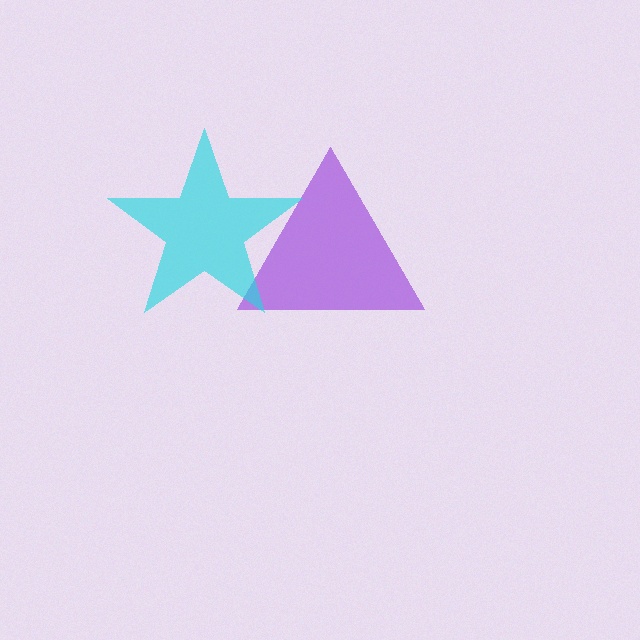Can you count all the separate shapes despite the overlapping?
Yes, there are 2 separate shapes.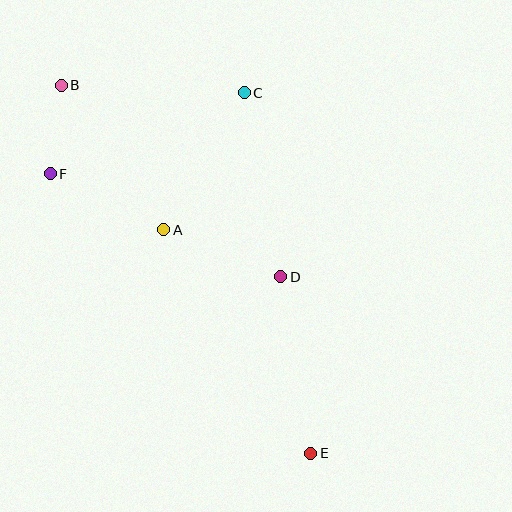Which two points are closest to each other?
Points B and F are closest to each other.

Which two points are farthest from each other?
Points B and E are farthest from each other.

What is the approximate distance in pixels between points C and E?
The distance between C and E is approximately 367 pixels.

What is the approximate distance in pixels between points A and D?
The distance between A and D is approximately 126 pixels.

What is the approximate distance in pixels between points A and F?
The distance between A and F is approximately 126 pixels.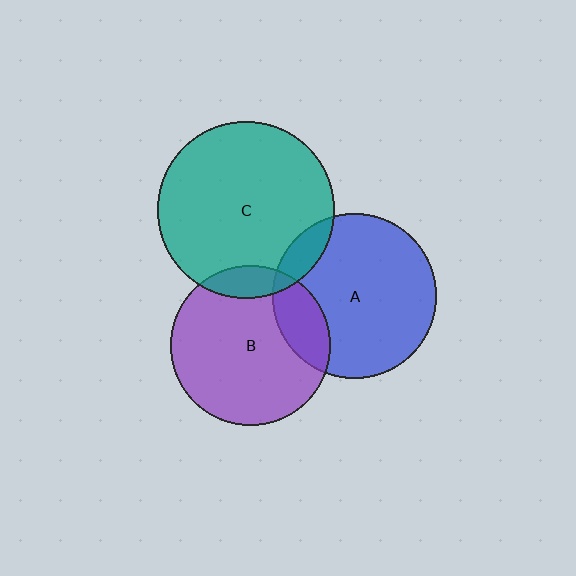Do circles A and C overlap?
Yes.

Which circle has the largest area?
Circle C (teal).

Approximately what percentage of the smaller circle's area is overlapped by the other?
Approximately 10%.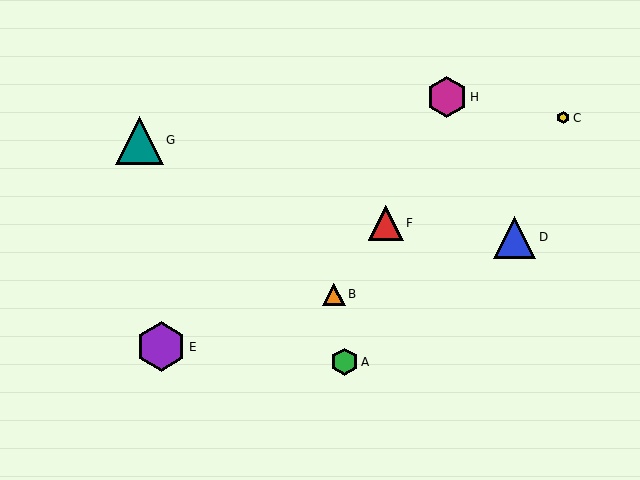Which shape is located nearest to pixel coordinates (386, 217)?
The red triangle (labeled F) at (386, 223) is nearest to that location.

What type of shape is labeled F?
Shape F is a red triangle.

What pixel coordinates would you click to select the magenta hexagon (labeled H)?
Click at (447, 97) to select the magenta hexagon H.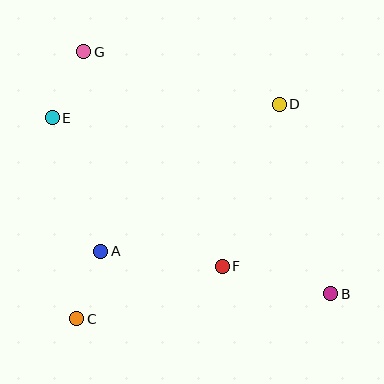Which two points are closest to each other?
Points A and C are closest to each other.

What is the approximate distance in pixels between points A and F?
The distance between A and F is approximately 123 pixels.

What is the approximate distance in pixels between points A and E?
The distance between A and E is approximately 142 pixels.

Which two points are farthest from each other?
Points B and G are farthest from each other.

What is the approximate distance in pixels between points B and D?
The distance between B and D is approximately 196 pixels.